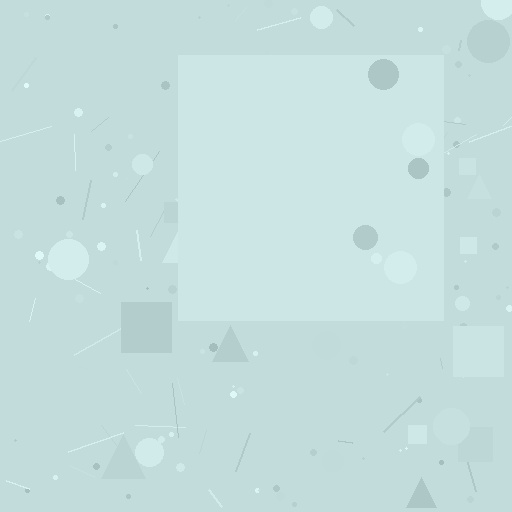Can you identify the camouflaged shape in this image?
The camouflaged shape is a square.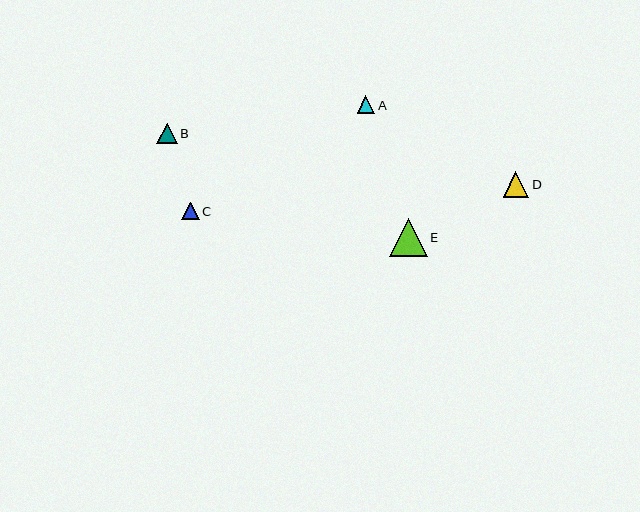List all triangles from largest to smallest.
From largest to smallest: E, D, B, A, C.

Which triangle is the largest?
Triangle E is the largest with a size of approximately 37 pixels.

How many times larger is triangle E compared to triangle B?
Triangle E is approximately 1.8 times the size of triangle B.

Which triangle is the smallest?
Triangle C is the smallest with a size of approximately 17 pixels.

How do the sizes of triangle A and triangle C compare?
Triangle A and triangle C are approximately the same size.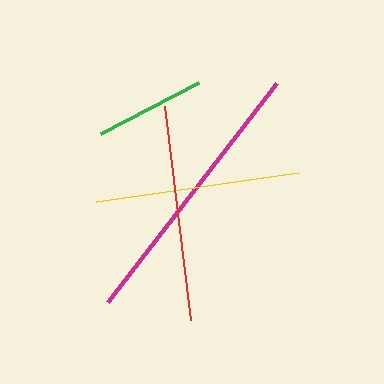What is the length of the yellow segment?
The yellow segment is approximately 204 pixels long.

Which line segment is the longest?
The magenta line is the longest at approximately 276 pixels.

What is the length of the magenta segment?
The magenta segment is approximately 276 pixels long.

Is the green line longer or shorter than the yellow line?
The yellow line is longer than the green line.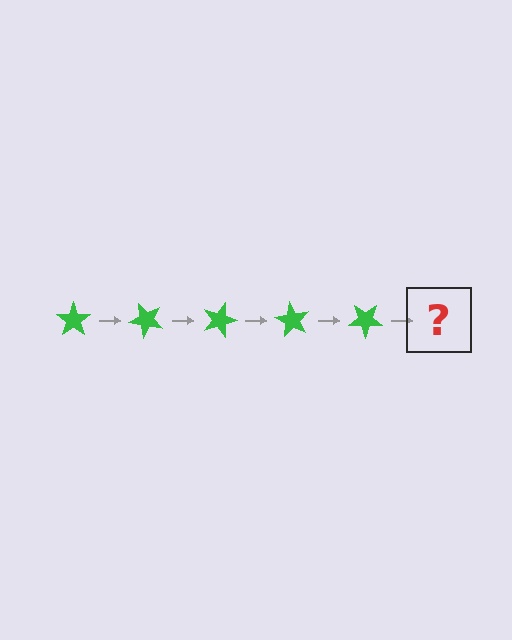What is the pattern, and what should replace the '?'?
The pattern is that the star rotates 45 degrees each step. The '?' should be a green star rotated 225 degrees.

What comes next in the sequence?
The next element should be a green star rotated 225 degrees.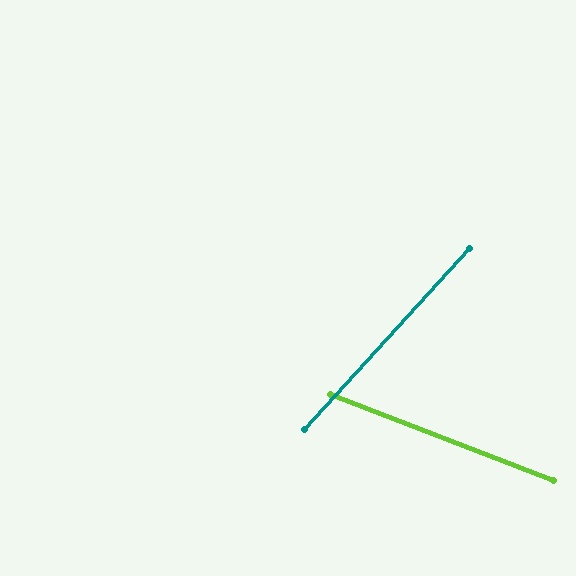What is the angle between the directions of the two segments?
Approximately 69 degrees.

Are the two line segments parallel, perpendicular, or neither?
Neither parallel nor perpendicular — they differ by about 69°.